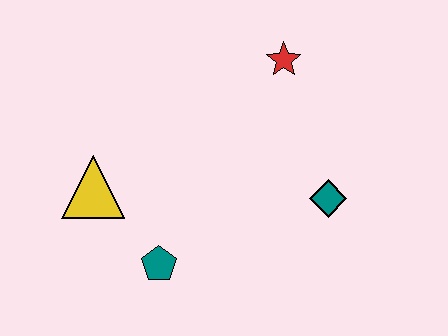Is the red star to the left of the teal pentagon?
No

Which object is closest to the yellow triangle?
The teal pentagon is closest to the yellow triangle.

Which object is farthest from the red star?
The teal pentagon is farthest from the red star.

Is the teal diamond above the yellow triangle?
No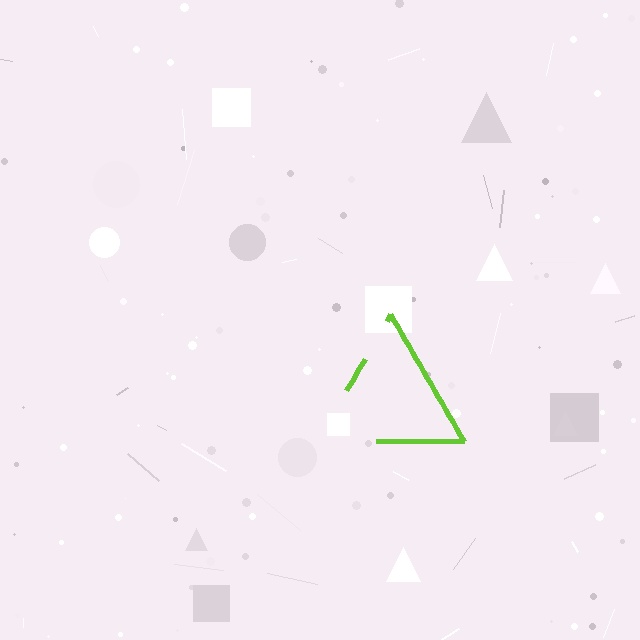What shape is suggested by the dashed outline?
The dashed outline suggests a triangle.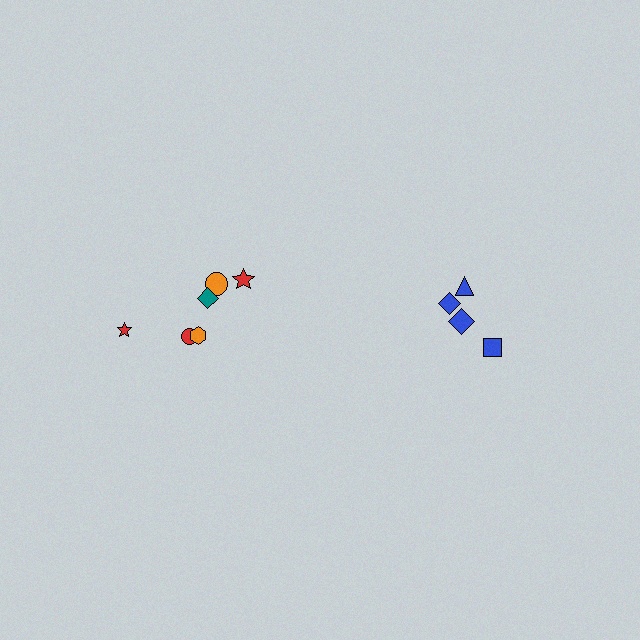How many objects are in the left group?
There are 6 objects.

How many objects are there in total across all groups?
There are 10 objects.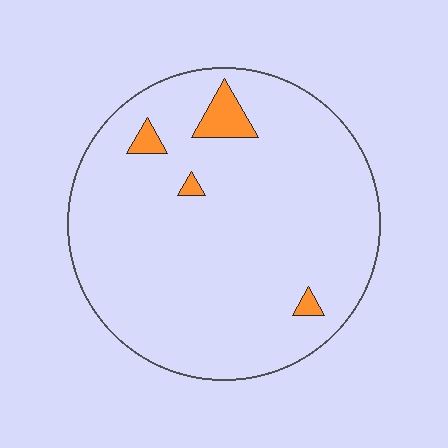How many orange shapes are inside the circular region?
4.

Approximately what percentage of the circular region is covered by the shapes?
Approximately 5%.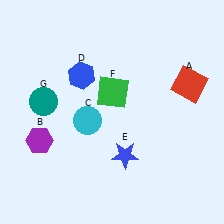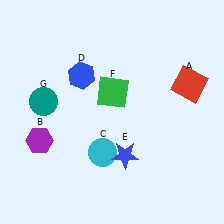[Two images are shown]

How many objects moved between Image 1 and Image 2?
1 object moved between the two images.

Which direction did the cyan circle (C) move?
The cyan circle (C) moved down.